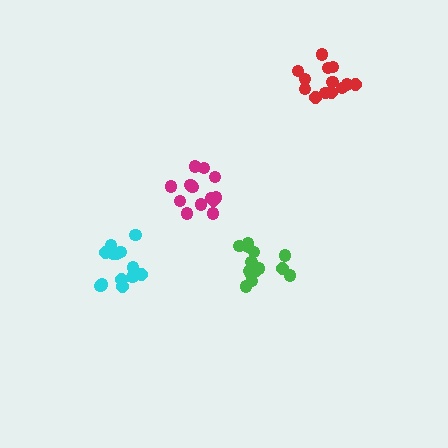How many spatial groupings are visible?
There are 4 spatial groupings.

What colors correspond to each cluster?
The clusters are colored: magenta, green, cyan, red.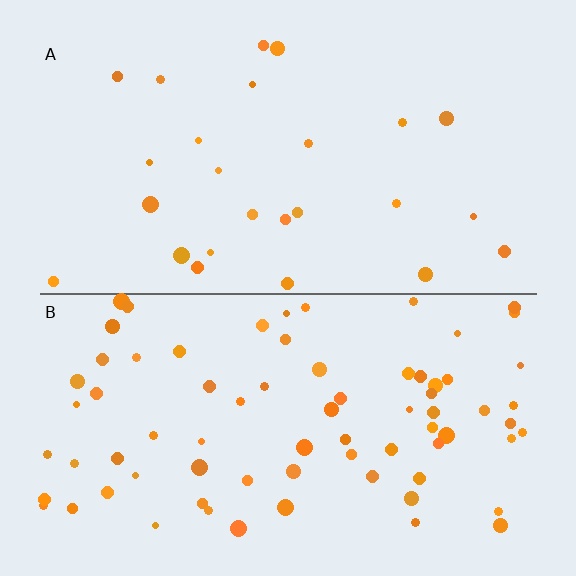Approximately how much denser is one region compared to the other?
Approximately 2.9× — region B over region A.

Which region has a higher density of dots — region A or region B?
B (the bottom).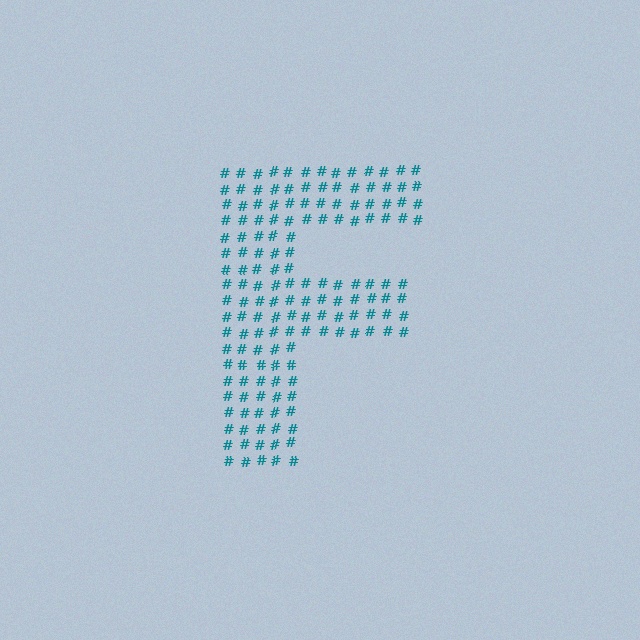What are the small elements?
The small elements are hash symbols.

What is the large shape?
The large shape is the letter F.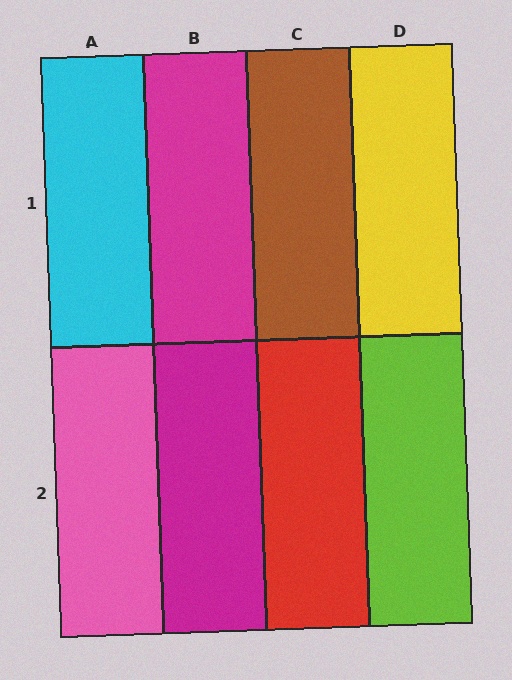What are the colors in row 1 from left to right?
Cyan, magenta, brown, yellow.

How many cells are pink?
1 cell is pink.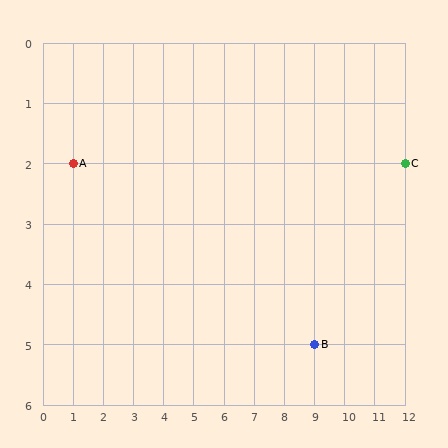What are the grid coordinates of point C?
Point C is at grid coordinates (12, 2).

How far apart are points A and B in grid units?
Points A and B are 8 columns and 3 rows apart (about 8.5 grid units diagonally).